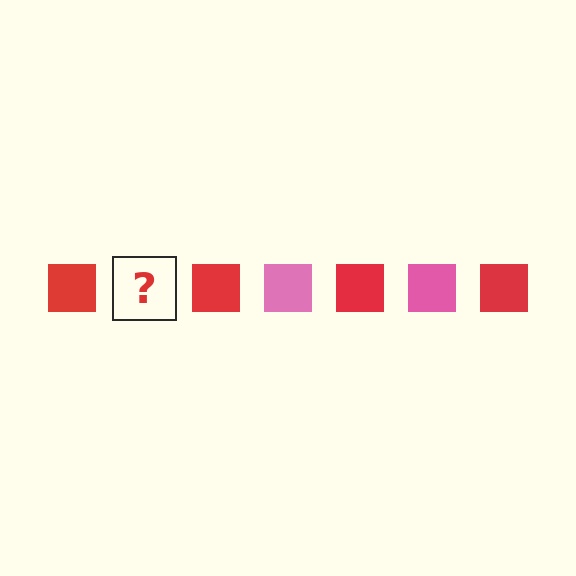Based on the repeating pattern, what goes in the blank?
The blank should be a pink square.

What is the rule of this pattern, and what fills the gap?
The rule is that the pattern cycles through red, pink squares. The gap should be filled with a pink square.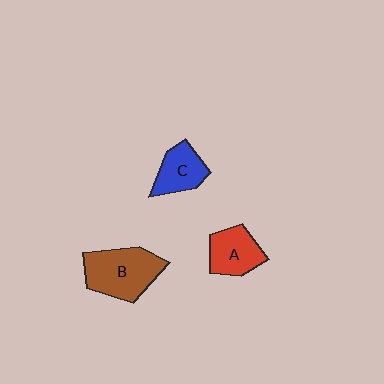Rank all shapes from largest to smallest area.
From largest to smallest: B (brown), A (red), C (blue).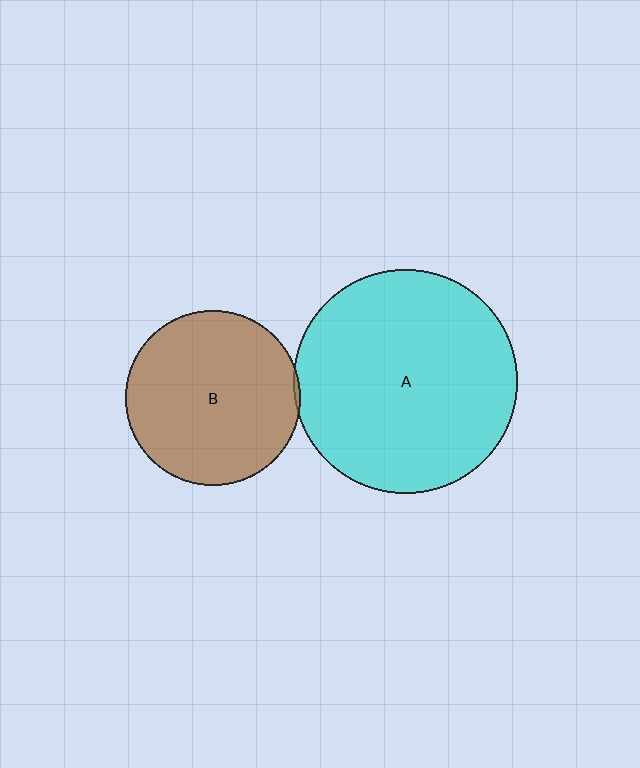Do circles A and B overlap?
Yes.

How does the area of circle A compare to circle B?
Approximately 1.6 times.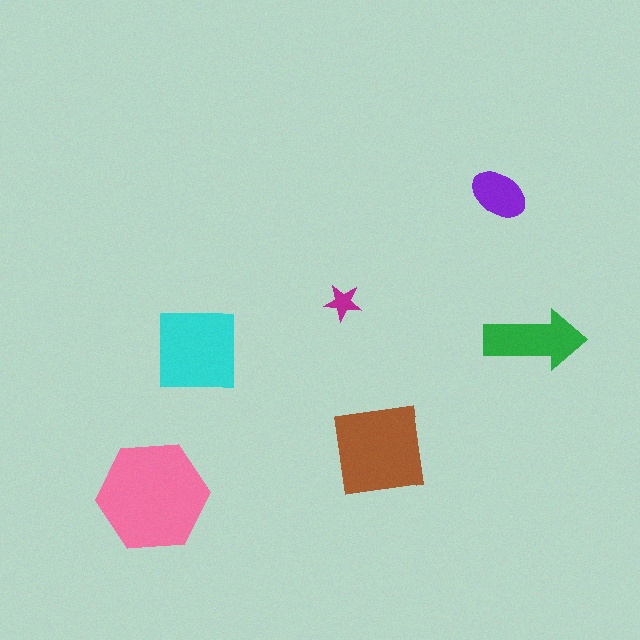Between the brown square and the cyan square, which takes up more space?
The brown square.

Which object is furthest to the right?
The green arrow is rightmost.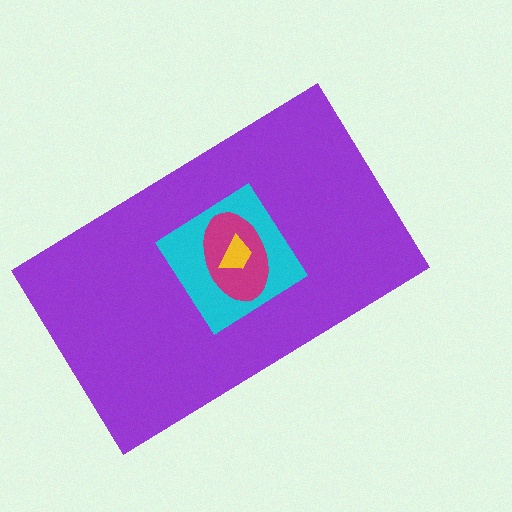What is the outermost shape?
The purple rectangle.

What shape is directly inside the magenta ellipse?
The yellow trapezoid.